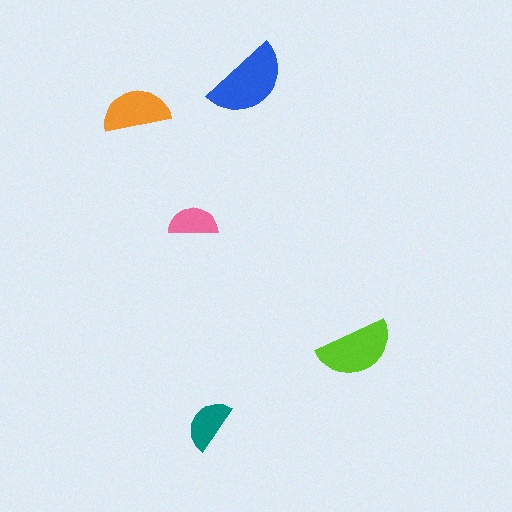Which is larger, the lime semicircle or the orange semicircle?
The lime one.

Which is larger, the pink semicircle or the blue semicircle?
The blue one.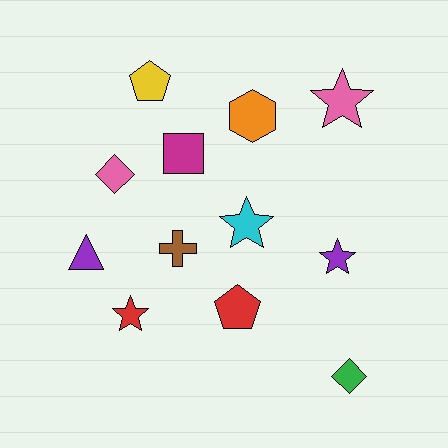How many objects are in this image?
There are 12 objects.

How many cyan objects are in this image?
There is 1 cyan object.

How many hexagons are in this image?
There is 1 hexagon.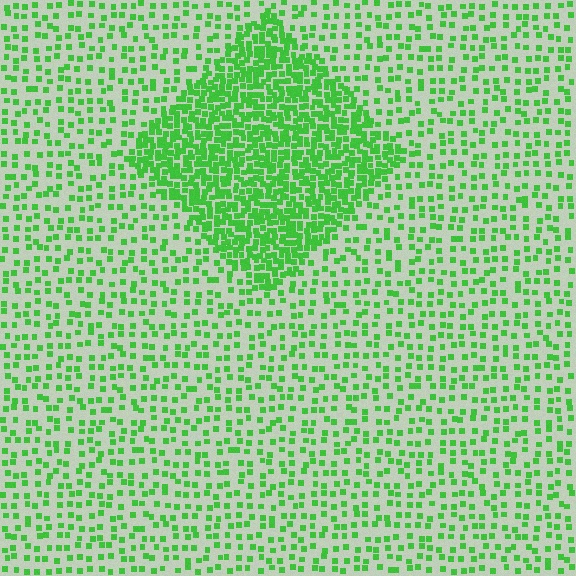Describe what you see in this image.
The image contains small green elements arranged at two different densities. A diamond-shaped region is visible where the elements are more densely packed than the surrounding area.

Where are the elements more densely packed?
The elements are more densely packed inside the diamond boundary.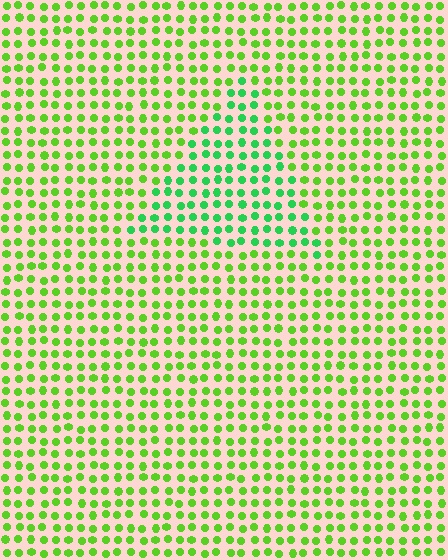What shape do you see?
I see a triangle.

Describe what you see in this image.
The image is filled with small lime elements in a uniform arrangement. A triangle-shaped region is visible where the elements are tinted to a slightly different hue, forming a subtle color boundary.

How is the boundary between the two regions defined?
The boundary is defined purely by a slight shift in hue (about 34 degrees). Spacing, size, and orientation are identical on both sides.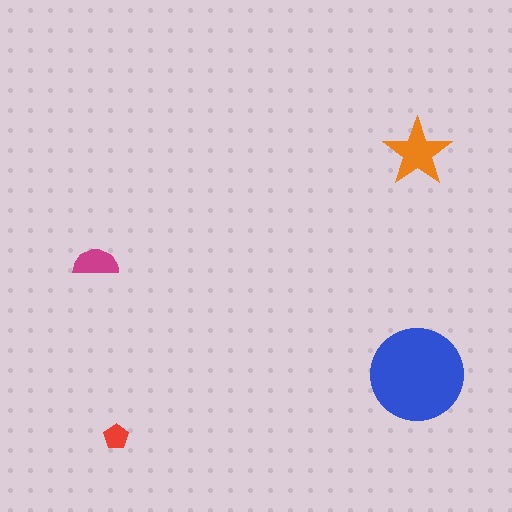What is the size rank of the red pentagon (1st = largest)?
4th.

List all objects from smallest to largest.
The red pentagon, the magenta semicircle, the orange star, the blue circle.